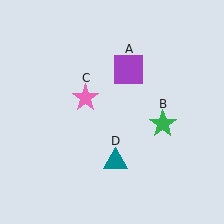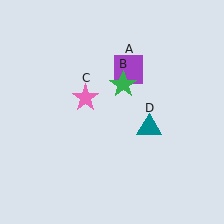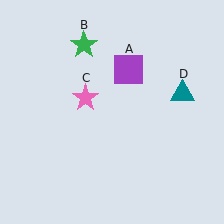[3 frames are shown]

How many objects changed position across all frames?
2 objects changed position: green star (object B), teal triangle (object D).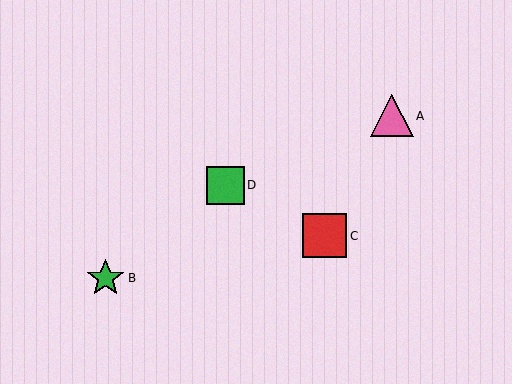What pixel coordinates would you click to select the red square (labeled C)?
Click at (324, 236) to select the red square C.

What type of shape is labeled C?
Shape C is a red square.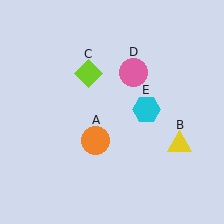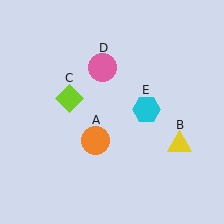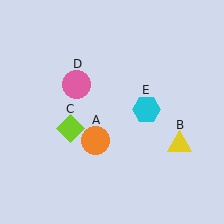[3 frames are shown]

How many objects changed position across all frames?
2 objects changed position: lime diamond (object C), pink circle (object D).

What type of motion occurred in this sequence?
The lime diamond (object C), pink circle (object D) rotated counterclockwise around the center of the scene.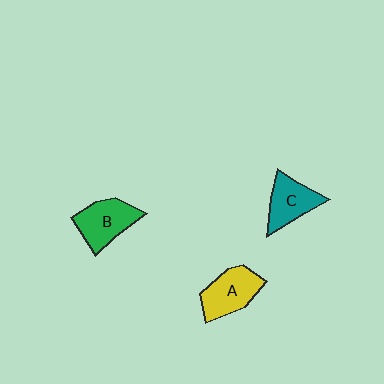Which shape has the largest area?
Shape A (yellow).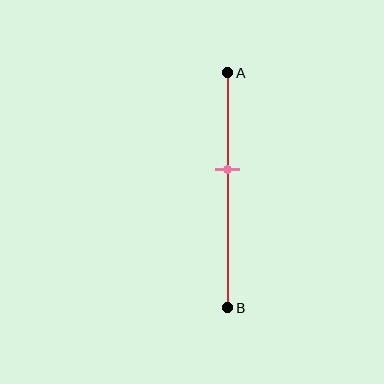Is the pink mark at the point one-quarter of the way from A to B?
No, the mark is at about 40% from A, not at the 25% one-quarter point.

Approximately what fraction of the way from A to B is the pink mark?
The pink mark is approximately 40% of the way from A to B.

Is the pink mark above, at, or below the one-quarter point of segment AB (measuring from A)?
The pink mark is below the one-quarter point of segment AB.